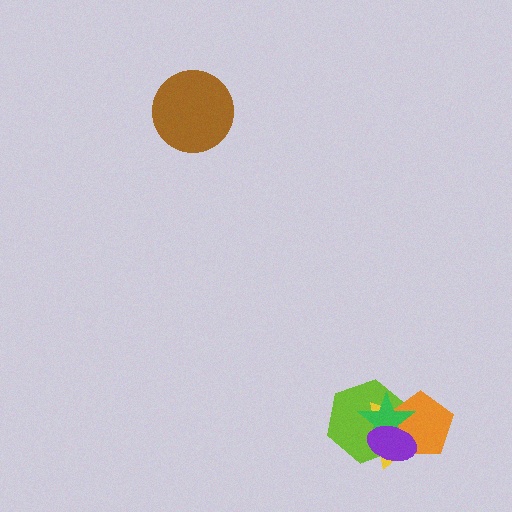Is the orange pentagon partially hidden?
Yes, it is partially covered by another shape.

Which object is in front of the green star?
The purple ellipse is in front of the green star.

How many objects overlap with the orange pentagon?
4 objects overlap with the orange pentagon.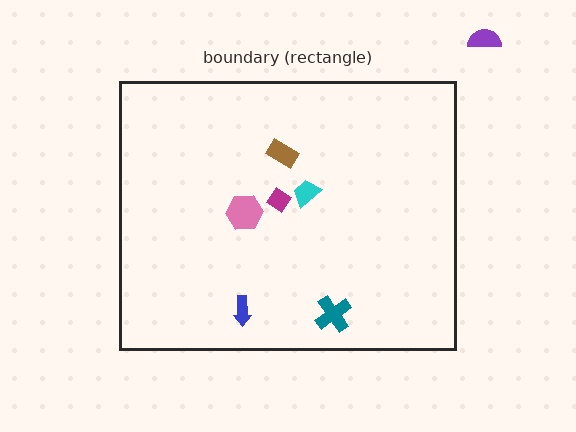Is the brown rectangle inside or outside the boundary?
Inside.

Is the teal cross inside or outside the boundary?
Inside.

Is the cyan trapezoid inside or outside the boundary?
Inside.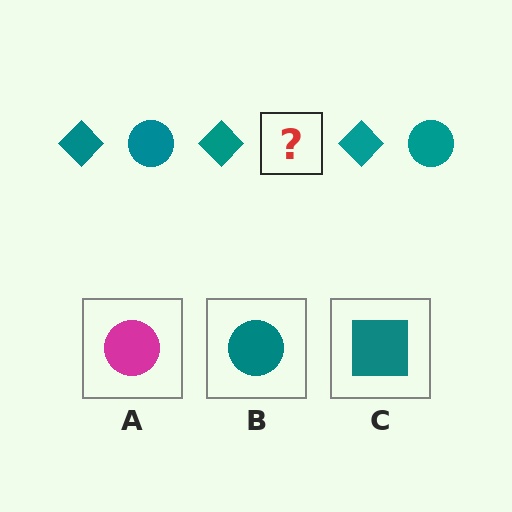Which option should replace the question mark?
Option B.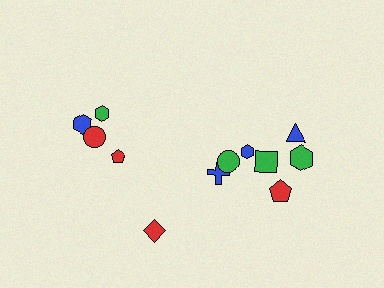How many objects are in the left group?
There are 5 objects.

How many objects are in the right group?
There are 8 objects.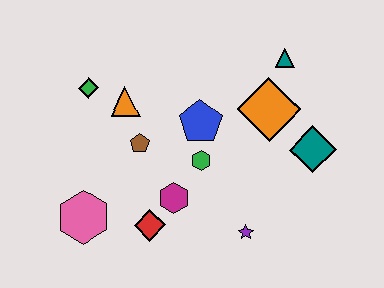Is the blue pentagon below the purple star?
No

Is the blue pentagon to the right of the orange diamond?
No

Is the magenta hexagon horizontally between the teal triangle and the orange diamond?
No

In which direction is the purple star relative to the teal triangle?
The purple star is below the teal triangle.